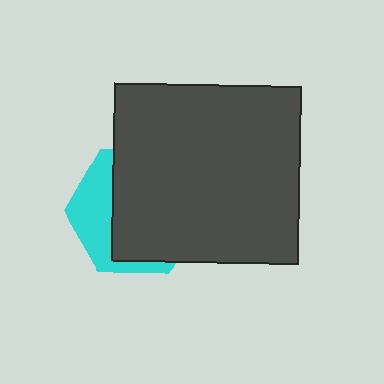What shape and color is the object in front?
The object in front is a dark gray rectangle.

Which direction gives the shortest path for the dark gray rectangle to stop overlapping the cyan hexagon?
Moving right gives the shortest separation.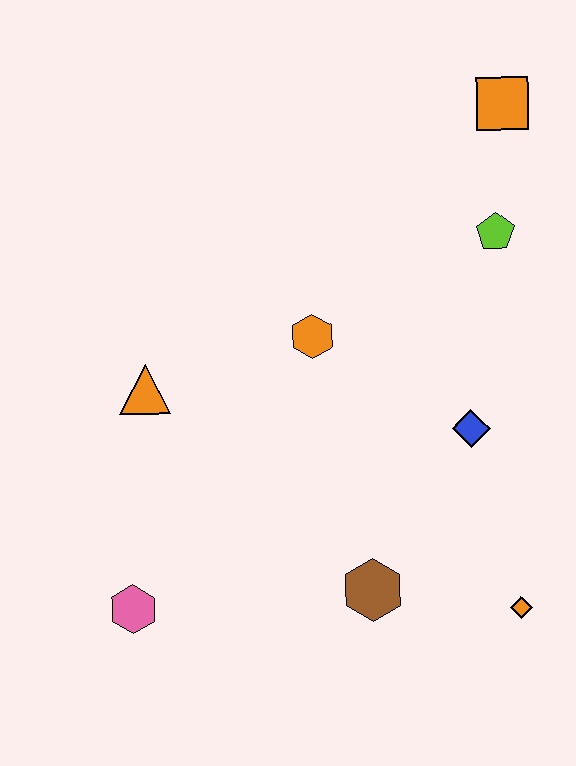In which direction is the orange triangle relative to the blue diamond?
The orange triangle is to the left of the blue diamond.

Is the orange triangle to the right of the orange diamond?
No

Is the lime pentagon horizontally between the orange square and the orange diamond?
No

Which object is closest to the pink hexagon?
The orange triangle is closest to the pink hexagon.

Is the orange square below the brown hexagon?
No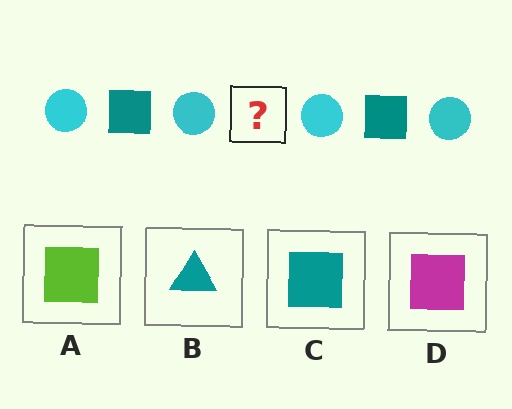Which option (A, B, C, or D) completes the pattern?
C.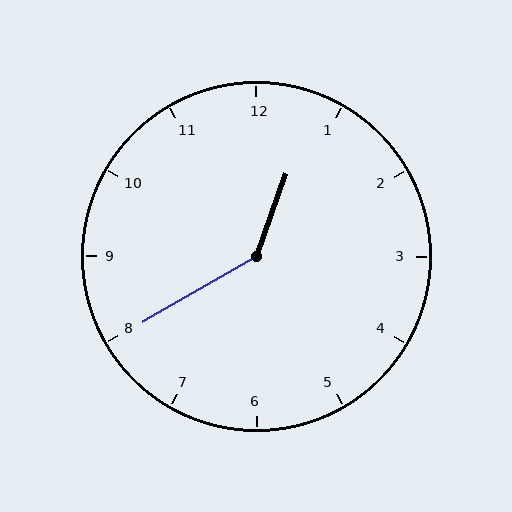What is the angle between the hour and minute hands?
Approximately 140 degrees.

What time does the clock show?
12:40.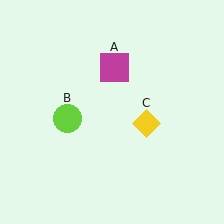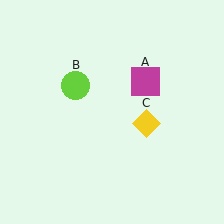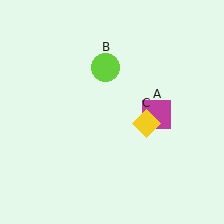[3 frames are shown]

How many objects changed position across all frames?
2 objects changed position: magenta square (object A), lime circle (object B).